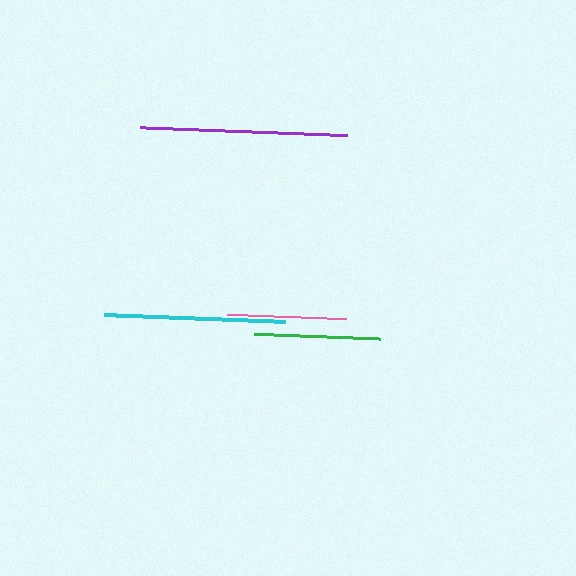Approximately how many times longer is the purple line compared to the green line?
The purple line is approximately 1.6 times the length of the green line.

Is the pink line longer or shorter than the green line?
The green line is longer than the pink line.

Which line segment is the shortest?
The pink line is the shortest at approximately 119 pixels.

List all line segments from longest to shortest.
From longest to shortest: purple, cyan, green, pink.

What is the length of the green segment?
The green segment is approximately 126 pixels long.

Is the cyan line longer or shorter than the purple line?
The purple line is longer than the cyan line.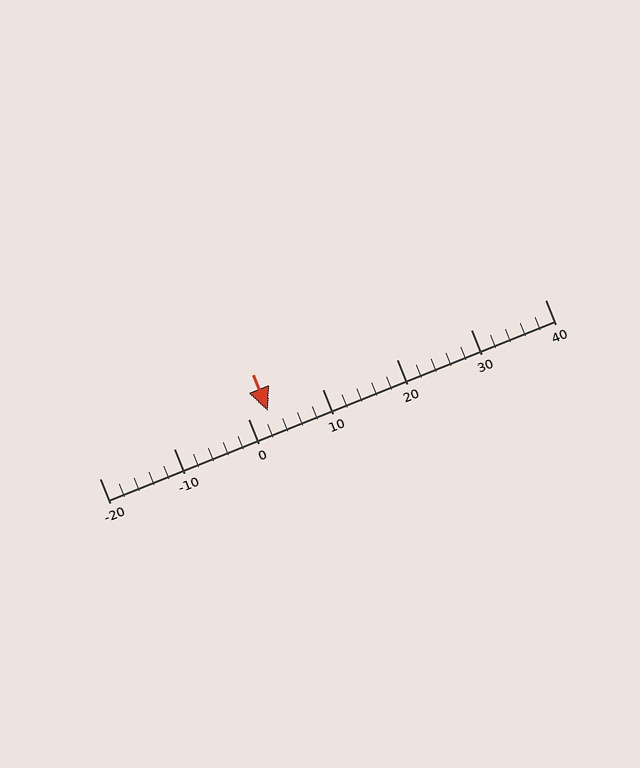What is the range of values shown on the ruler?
The ruler shows values from -20 to 40.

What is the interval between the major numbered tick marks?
The major tick marks are spaced 10 units apart.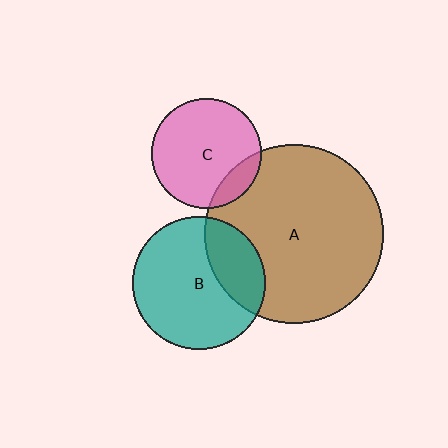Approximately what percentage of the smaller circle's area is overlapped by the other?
Approximately 25%.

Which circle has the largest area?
Circle A (brown).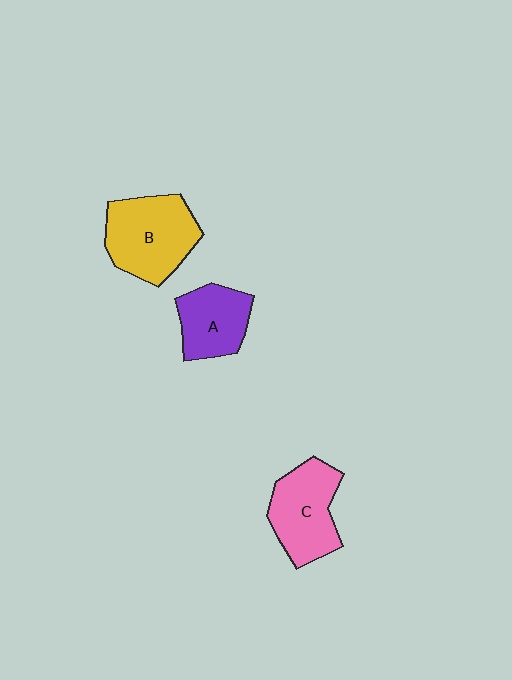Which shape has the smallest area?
Shape A (purple).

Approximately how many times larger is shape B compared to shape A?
Approximately 1.4 times.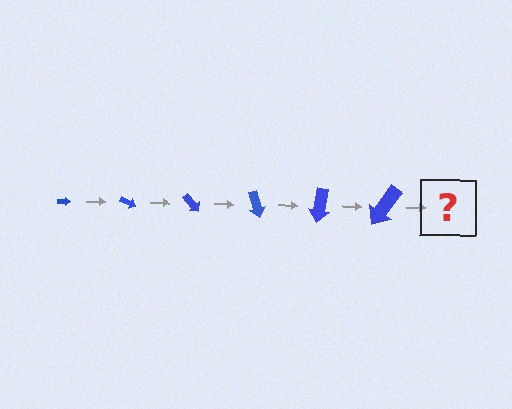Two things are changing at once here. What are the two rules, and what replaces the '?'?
The two rules are that the arrow grows larger each step and it rotates 25 degrees each step. The '?' should be an arrow, larger than the previous one and rotated 150 degrees from the start.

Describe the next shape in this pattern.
It should be an arrow, larger than the previous one and rotated 150 degrees from the start.